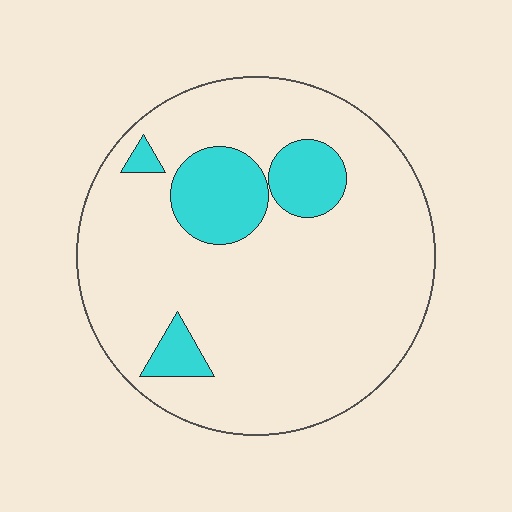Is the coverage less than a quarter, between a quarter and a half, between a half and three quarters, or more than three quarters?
Less than a quarter.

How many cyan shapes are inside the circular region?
4.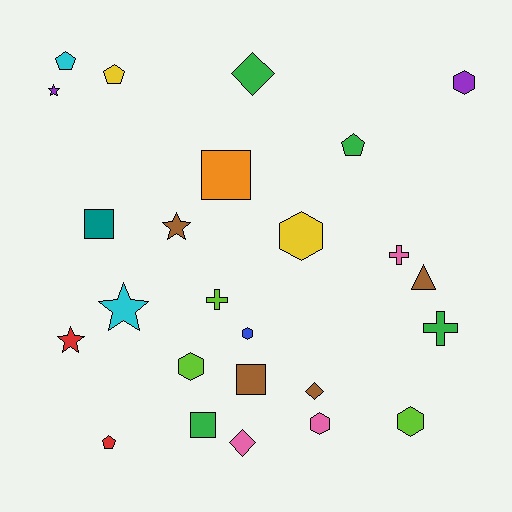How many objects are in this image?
There are 25 objects.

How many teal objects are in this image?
There is 1 teal object.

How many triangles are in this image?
There is 1 triangle.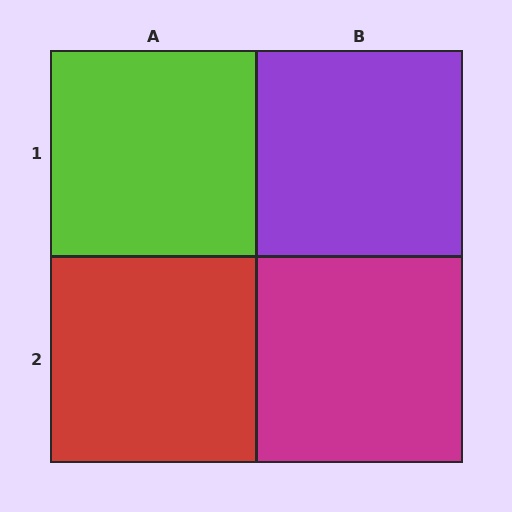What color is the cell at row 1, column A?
Lime.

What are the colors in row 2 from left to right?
Red, magenta.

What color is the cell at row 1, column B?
Purple.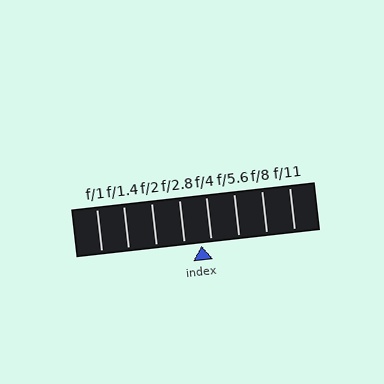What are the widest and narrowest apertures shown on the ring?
The widest aperture shown is f/1 and the narrowest is f/11.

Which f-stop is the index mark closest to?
The index mark is closest to f/4.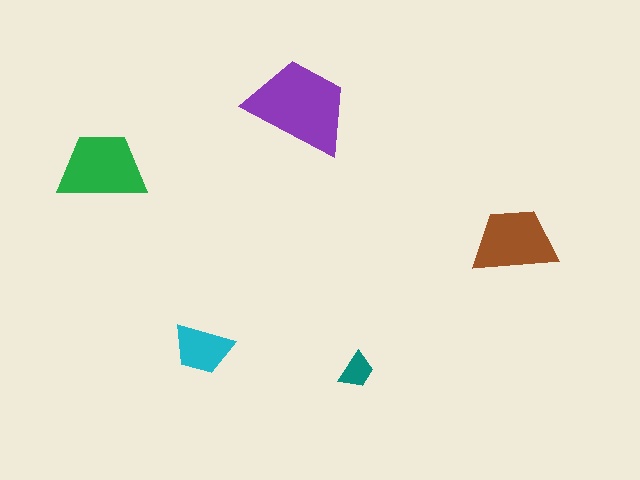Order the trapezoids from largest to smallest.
the purple one, the green one, the brown one, the cyan one, the teal one.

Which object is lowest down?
The teal trapezoid is bottommost.